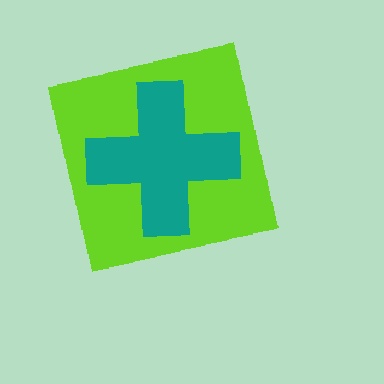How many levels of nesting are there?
2.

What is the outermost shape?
The lime square.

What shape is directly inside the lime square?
The teal cross.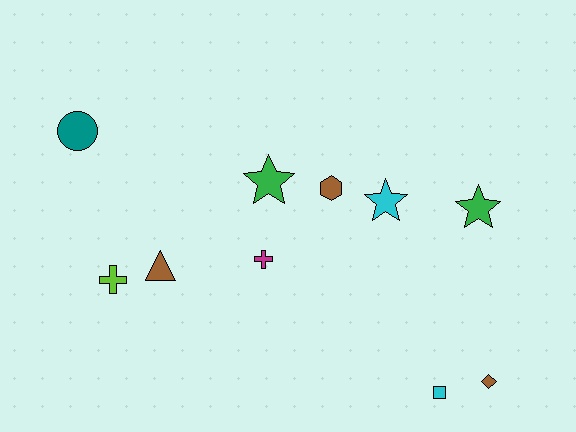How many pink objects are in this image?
There are no pink objects.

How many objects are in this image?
There are 10 objects.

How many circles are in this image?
There is 1 circle.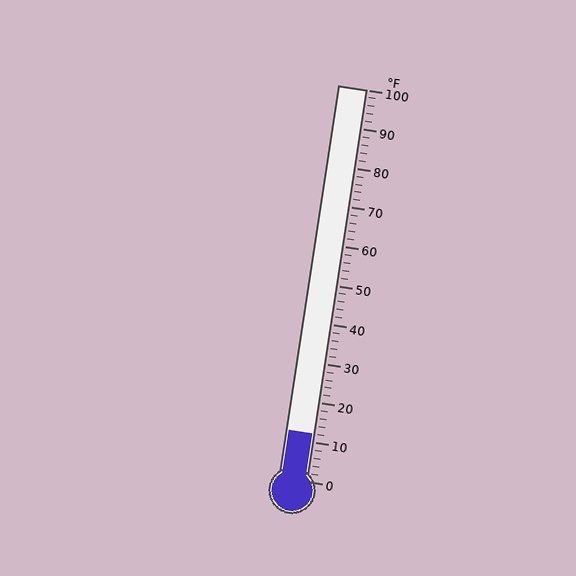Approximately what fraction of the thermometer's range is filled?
The thermometer is filled to approximately 10% of its range.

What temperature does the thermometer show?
The thermometer shows approximately 12°F.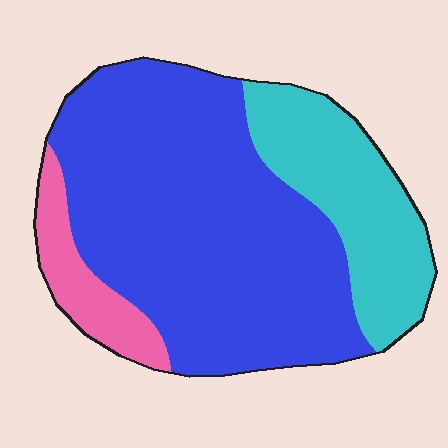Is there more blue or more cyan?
Blue.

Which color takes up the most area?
Blue, at roughly 65%.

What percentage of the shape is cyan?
Cyan covers 24% of the shape.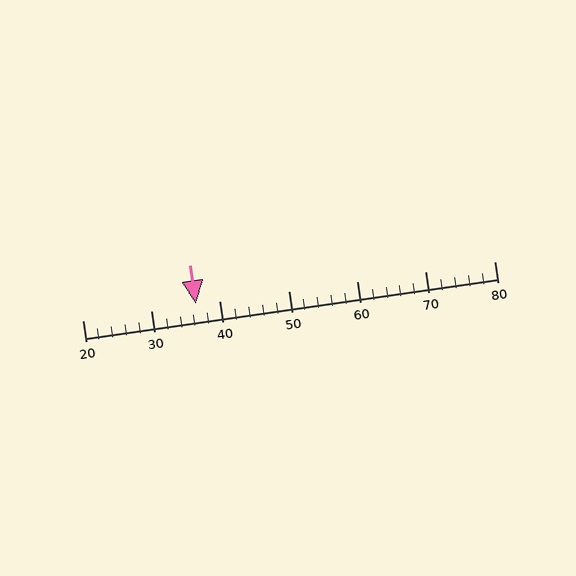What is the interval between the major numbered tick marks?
The major tick marks are spaced 10 units apart.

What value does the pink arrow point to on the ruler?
The pink arrow points to approximately 36.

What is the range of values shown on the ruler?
The ruler shows values from 20 to 80.